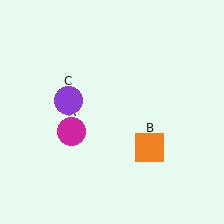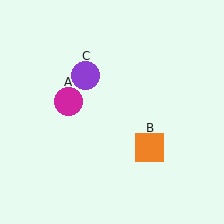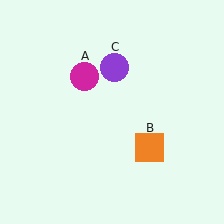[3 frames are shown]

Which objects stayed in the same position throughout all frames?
Orange square (object B) remained stationary.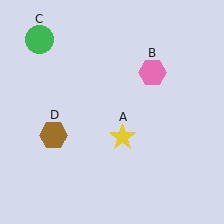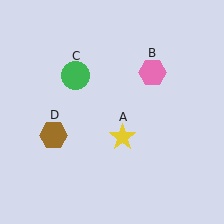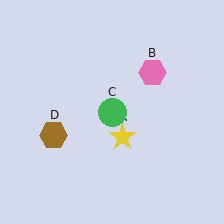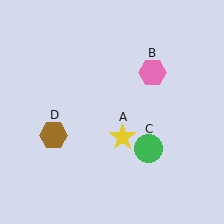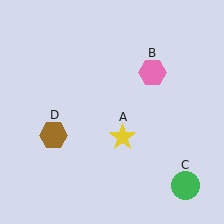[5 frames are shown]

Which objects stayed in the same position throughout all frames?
Yellow star (object A) and pink hexagon (object B) and brown hexagon (object D) remained stationary.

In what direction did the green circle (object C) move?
The green circle (object C) moved down and to the right.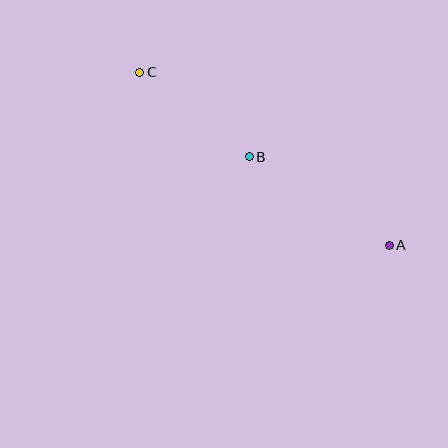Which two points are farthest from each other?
Points A and C are farthest from each other.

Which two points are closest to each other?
Points B and C are closest to each other.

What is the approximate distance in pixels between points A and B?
The distance between A and B is approximately 165 pixels.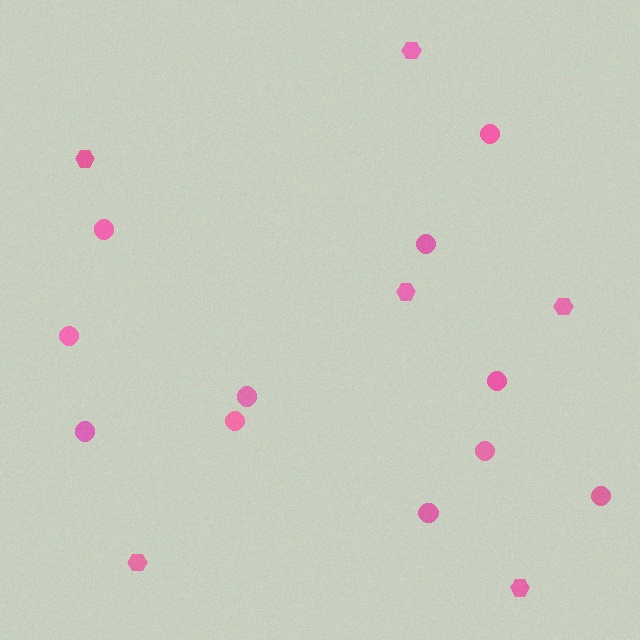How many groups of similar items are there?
There are 2 groups: one group of hexagons (6) and one group of circles (11).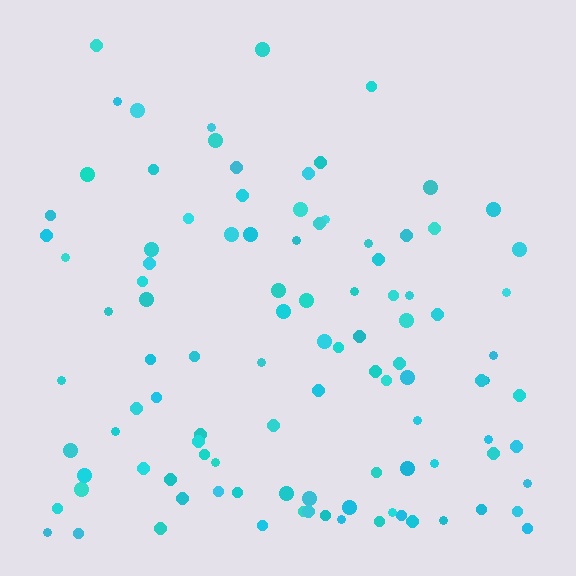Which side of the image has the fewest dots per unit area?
The top.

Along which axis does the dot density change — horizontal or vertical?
Vertical.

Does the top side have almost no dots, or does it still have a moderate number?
Still a moderate number, just noticeably fewer than the bottom.